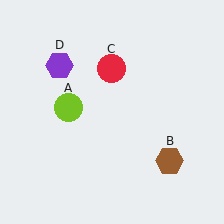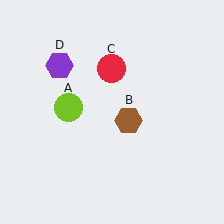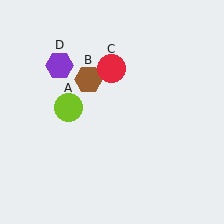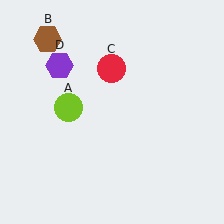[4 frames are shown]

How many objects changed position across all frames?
1 object changed position: brown hexagon (object B).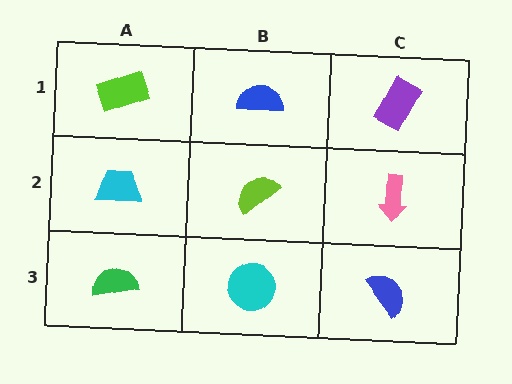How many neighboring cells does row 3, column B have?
3.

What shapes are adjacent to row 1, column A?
A cyan trapezoid (row 2, column A), a blue semicircle (row 1, column B).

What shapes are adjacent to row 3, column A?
A cyan trapezoid (row 2, column A), a cyan circle (row 3, column B).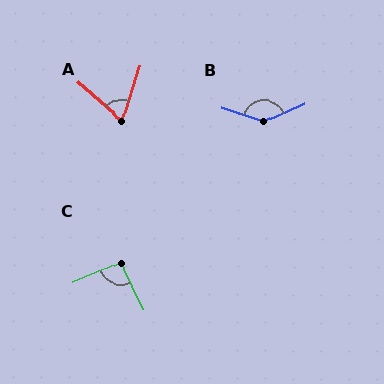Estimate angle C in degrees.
Approximately 92 degrees.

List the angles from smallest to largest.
A (66°), C (92°), B (137°).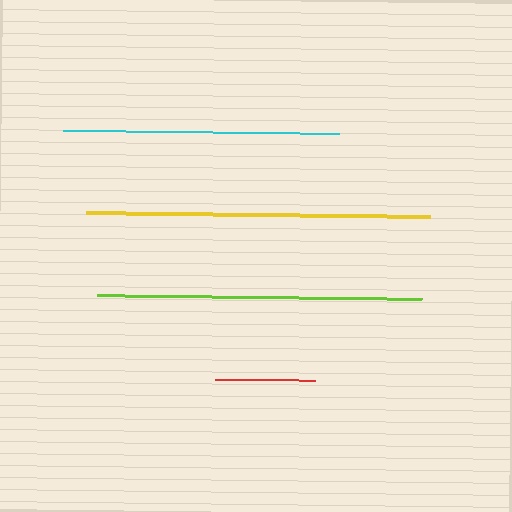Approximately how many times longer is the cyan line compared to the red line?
The cyan line is approximately 2.7 times the length of the red line.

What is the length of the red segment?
The red segment is approximately 100 pixels long.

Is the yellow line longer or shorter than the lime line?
The yellow line is longer than the lime line.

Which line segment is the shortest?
The red line is the shortest at approximately 100 pixels.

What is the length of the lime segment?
The lime segment is approximately 326 pixels long.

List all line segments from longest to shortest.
From longest to shortest: yellow, lime, cyan, red.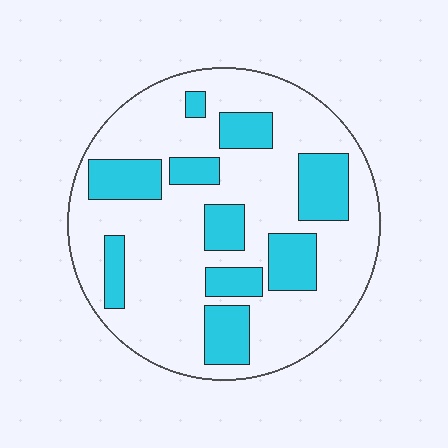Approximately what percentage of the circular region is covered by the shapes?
Approximately 30%.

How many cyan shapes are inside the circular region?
10.